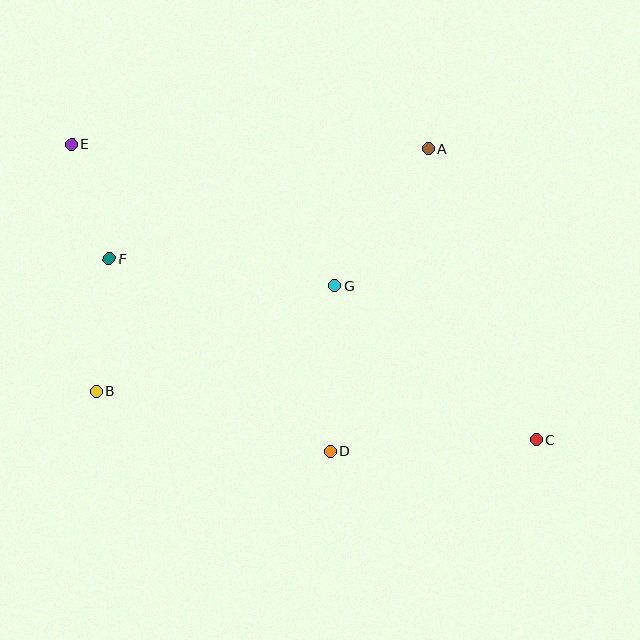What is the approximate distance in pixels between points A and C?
The distance between A and C is approximately 310 pixels.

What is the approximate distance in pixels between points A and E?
The distance between A and E is approximately 357 pixels.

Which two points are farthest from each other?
Points C and E are farthest from each other.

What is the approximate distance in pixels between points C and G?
The distance between C and G is approximately 253 pixels.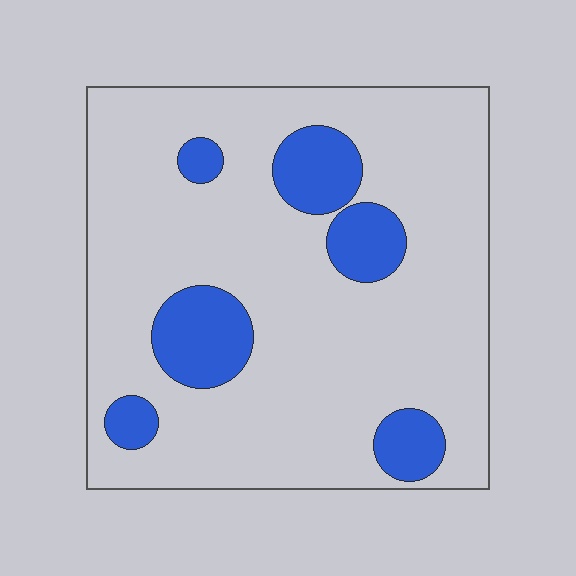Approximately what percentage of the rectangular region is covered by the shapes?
Approximately 15%.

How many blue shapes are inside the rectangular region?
6.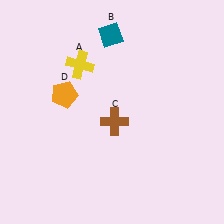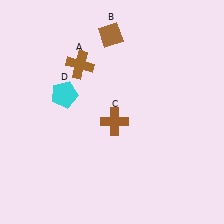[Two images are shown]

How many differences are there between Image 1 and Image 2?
There are 3 differences between the two images.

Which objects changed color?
A changed from yellow to brown. B changed from teal to brown. D changed from orange to cyan.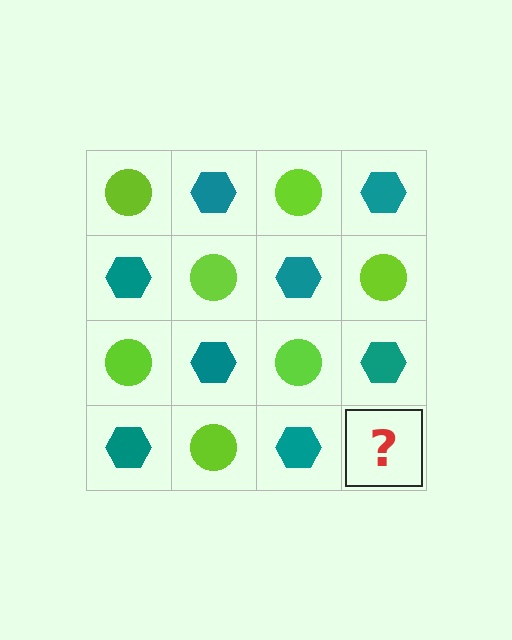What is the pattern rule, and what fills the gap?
The rule is that it alternates lime circle and teal hexagon in a checkerboard pattern. The gap should be filled with a lime circle.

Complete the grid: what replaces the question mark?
The question mark should be replaced with a lime circle.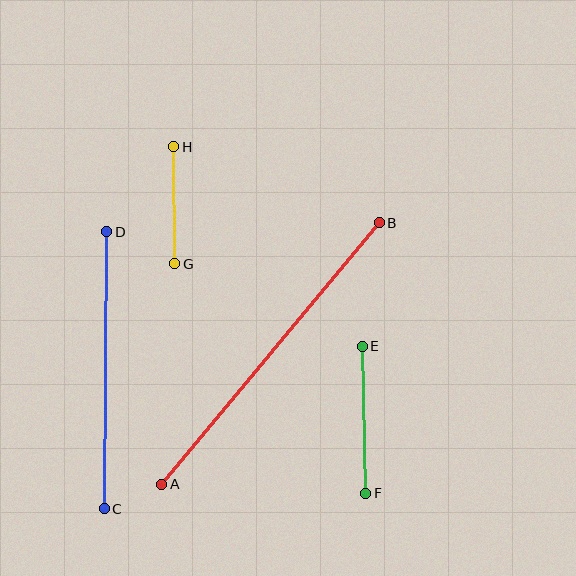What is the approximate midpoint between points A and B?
The midpoint is at approximately (270, 353) pixels.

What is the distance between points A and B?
The distance is approximately 340 pixels.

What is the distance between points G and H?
The distance is approximately 117 pixels.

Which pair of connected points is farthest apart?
Points A and B are farthest apart.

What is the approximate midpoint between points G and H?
The midpoint is at approximately (174, 205) pixels.